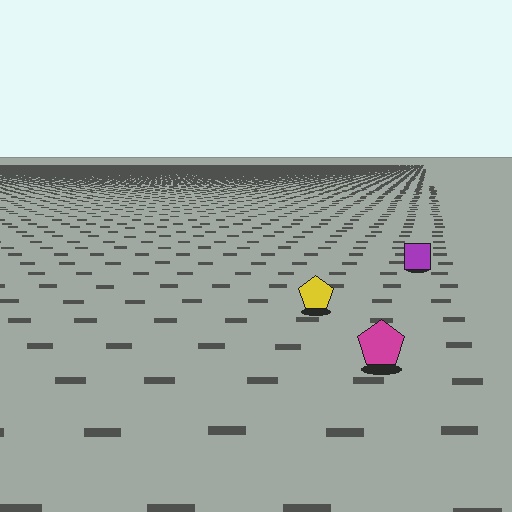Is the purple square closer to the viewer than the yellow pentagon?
No. The yellow pentagon is closer — you can tell from the texture gradient: the ground texture is coarser near it.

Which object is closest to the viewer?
The magenta pentagon is closest. The texture marks near it are larger and more spread out.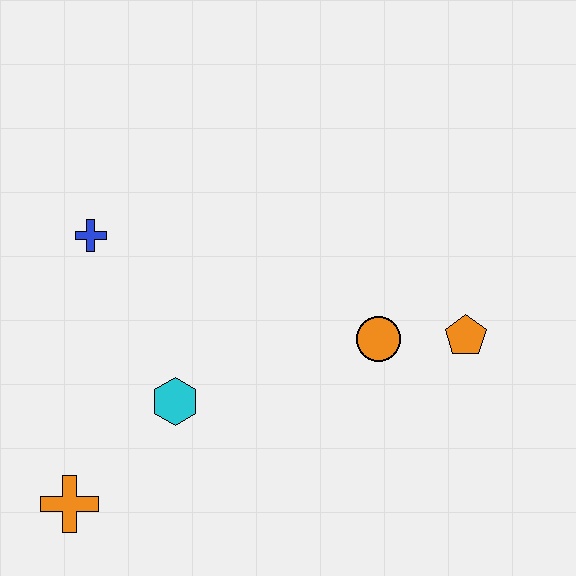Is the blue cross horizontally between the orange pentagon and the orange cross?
Yes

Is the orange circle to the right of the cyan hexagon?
Yes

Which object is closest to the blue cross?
The cyan hexagon is closest to the blue cross.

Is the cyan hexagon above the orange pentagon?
No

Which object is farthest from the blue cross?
The orange pentagon is farthest from the blue cross.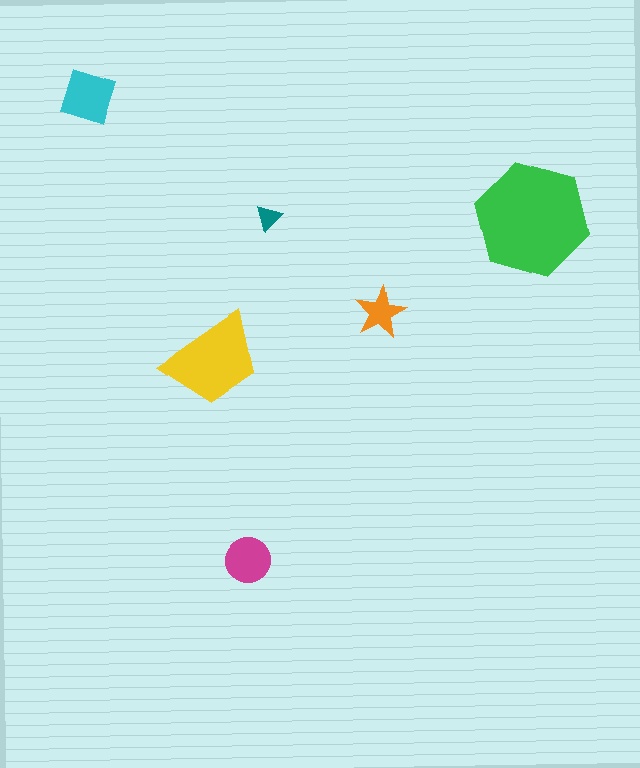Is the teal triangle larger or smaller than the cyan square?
Smaller.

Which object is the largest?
The green hexagon.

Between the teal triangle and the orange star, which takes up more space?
The orange star.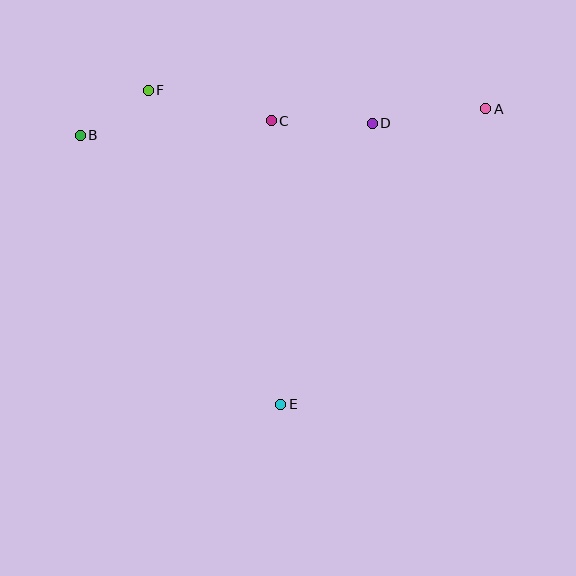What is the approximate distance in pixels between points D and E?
The distance between D and E is approximately 296 pixels.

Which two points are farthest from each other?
Points A and B are farthest from each other.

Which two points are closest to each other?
Points B and F are closest to each other.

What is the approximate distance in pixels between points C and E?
The distance between C and E is approximately 284 pixels.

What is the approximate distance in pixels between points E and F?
The distance between E and F is approximately 341 pixels.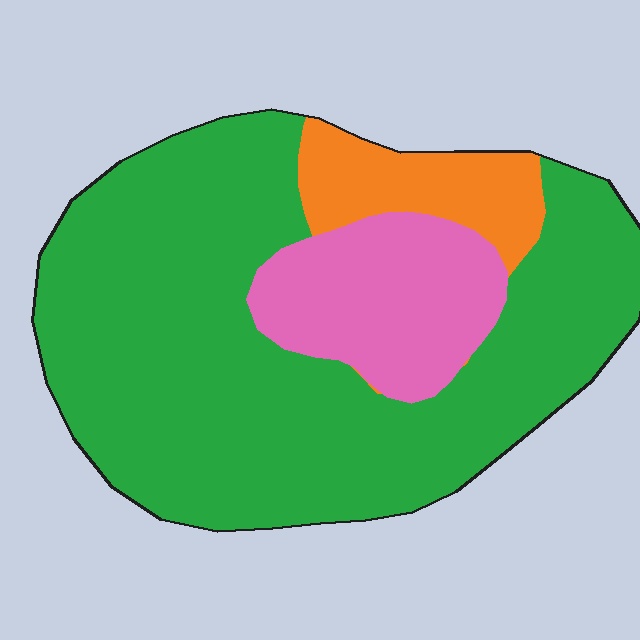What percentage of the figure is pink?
Pink covers 18% of the figure.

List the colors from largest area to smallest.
From largest to smallest: green, pink, orange.